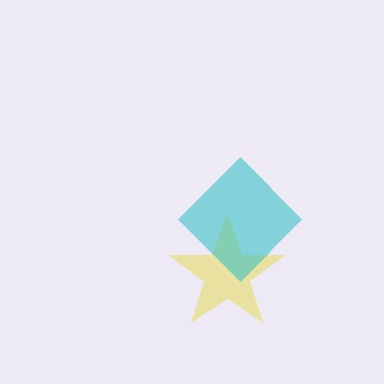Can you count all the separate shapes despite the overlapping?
Yes, there are 2 separate shapes.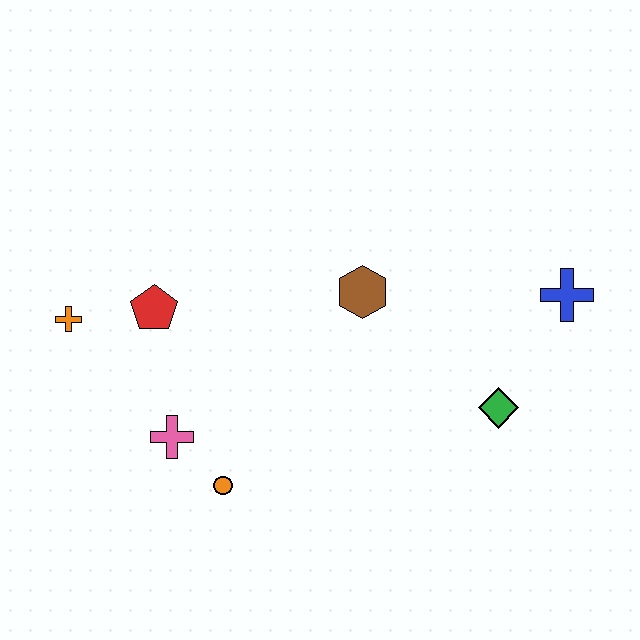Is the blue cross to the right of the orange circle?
Yes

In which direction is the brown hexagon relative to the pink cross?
The brown hexagon is to the right of the pink cross.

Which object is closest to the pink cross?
The orange circle is closest to the pink cross.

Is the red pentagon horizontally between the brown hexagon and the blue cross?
No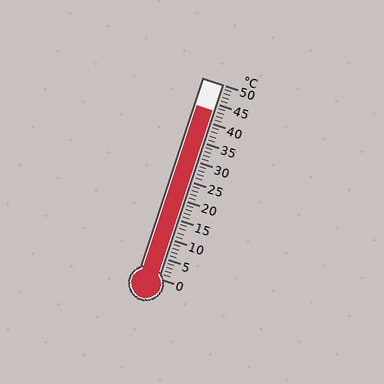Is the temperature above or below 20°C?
The temperature is above 20°C.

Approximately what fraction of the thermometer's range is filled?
The thermometer is filled to approximately 85% of its range.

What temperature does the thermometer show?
The thermometer shows approximately 43°C.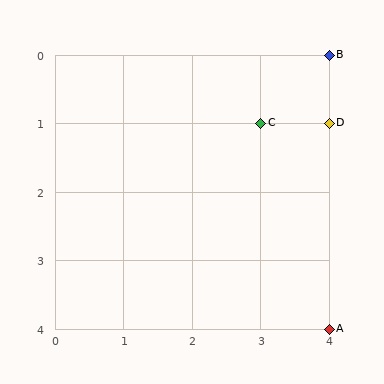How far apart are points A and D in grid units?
Points A and D are 3 rows apart.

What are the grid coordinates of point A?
Point A is at grid coordinates (4, 4).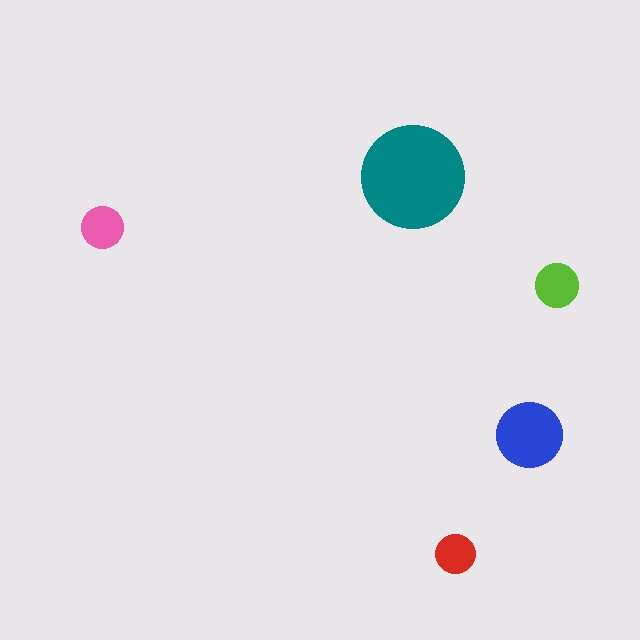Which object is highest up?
The teal circle is topmost.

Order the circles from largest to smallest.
the teal one, the blue one, the lime one, the pink one, the red one.